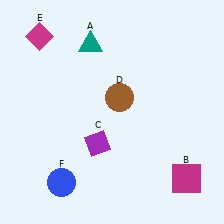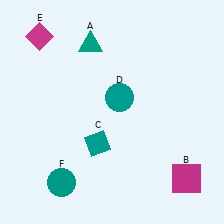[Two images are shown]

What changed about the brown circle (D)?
In Image 1, D is brown. In Image 2, it changed to teal.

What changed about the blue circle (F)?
In Image 1, F is blue. In Image 2, it changed to teal.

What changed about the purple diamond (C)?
In Image 1, C is purple. In Image 2, it changed to teal.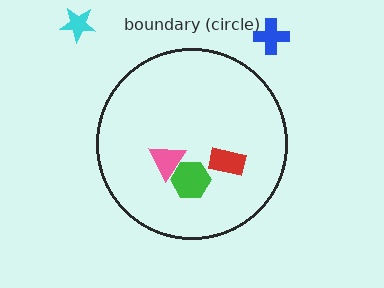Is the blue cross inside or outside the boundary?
Outside.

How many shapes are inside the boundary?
3 inside, 2 outside.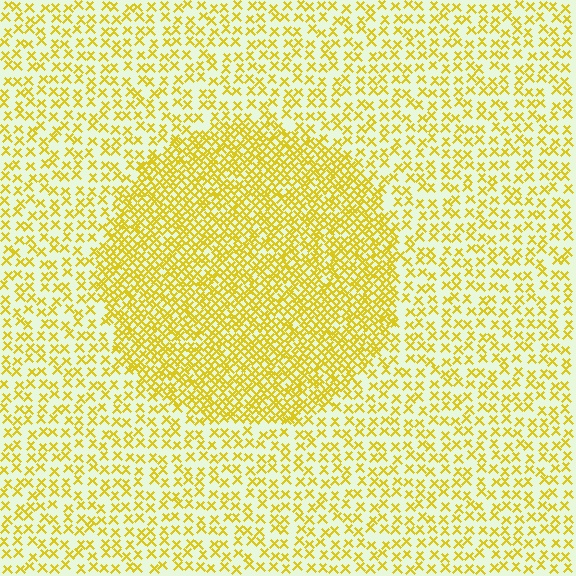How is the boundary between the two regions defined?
The boundary is defined by a change in element density (approximately 2.3x ratio). All elements are the same color, size, and shape.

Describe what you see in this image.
The image contains small yellow elements arranged at two different densities. A circle-shaped region is visible where the elements are more densely packed than the surrounding area.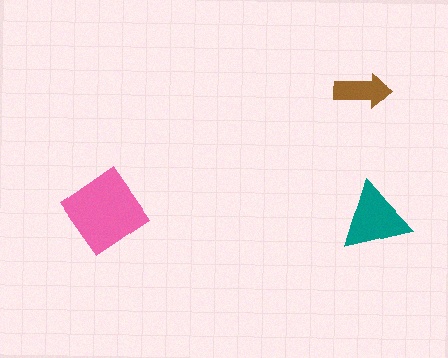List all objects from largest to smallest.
The pink diamond, the teal triangle, the brown arrow.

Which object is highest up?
The brown arrow is topmost.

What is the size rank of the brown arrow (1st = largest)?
3rd.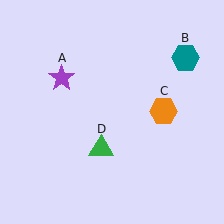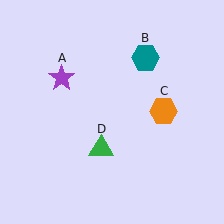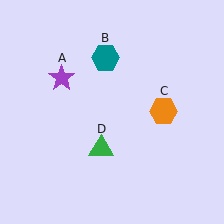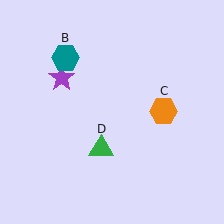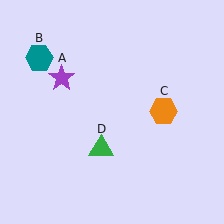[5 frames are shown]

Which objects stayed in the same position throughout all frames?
Purple star (object A) and orange hexagon (object C) and green triangle (object D) remained stationary.